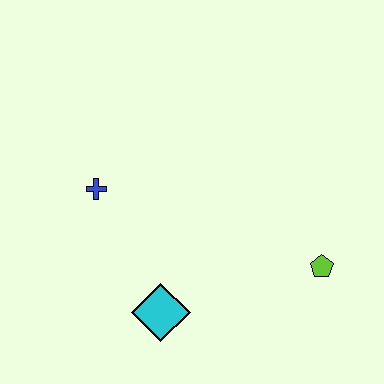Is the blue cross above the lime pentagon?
Yes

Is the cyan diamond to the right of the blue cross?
Yes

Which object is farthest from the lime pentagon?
The blue cross is farthest from the lime pentagon.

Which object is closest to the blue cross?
The cyan diamond is closest to the blue cross.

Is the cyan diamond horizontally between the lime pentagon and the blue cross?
Yes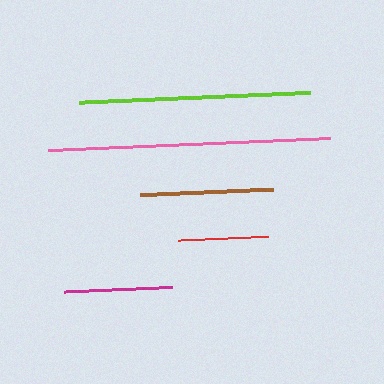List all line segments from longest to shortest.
From longest to shortest: pink, lime, brown, magenta, red.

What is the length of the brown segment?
The brown segment is approximately 132 pixels long.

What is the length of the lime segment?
The lime segment is approximately 231 pixels long.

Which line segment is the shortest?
The red line is the shortest at approximately 90 pixels.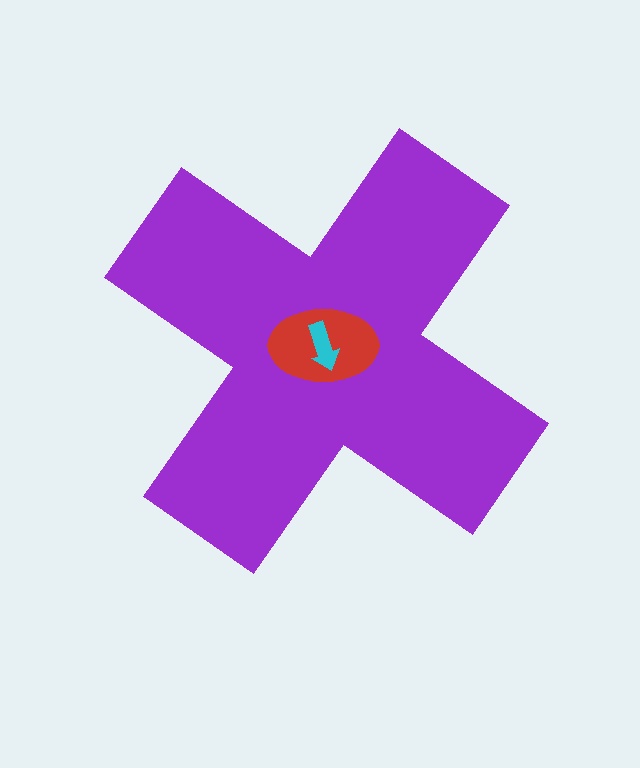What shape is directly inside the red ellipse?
The cyan arrow.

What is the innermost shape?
The cyan arrow.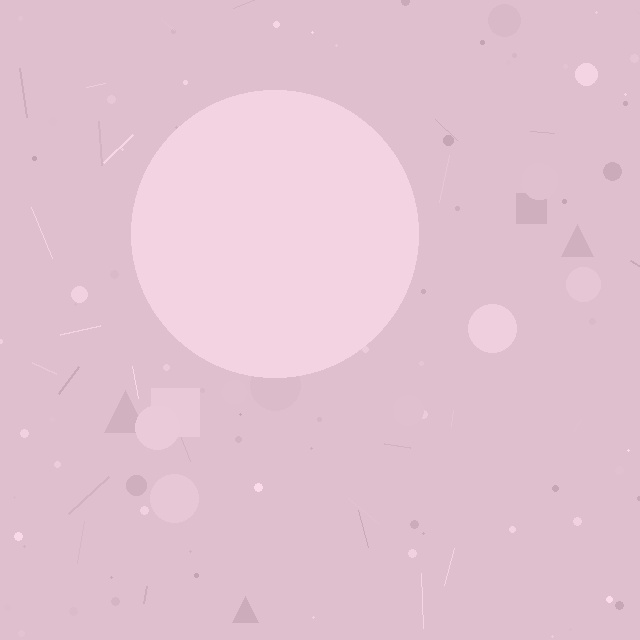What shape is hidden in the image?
A circle is hidden in the image.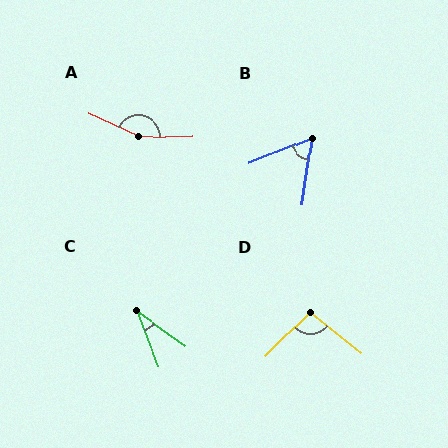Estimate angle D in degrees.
Approximately 96 degrees.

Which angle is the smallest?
C, at approximately 33 degrees.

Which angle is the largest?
A, at approximately 154 degrees.